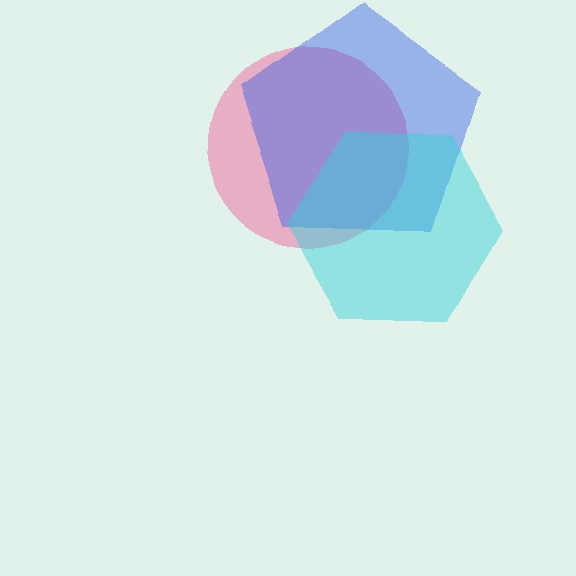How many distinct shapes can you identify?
There are 3 distinct shapes: a pink circle, a blue pentagon, a cyan hexagon.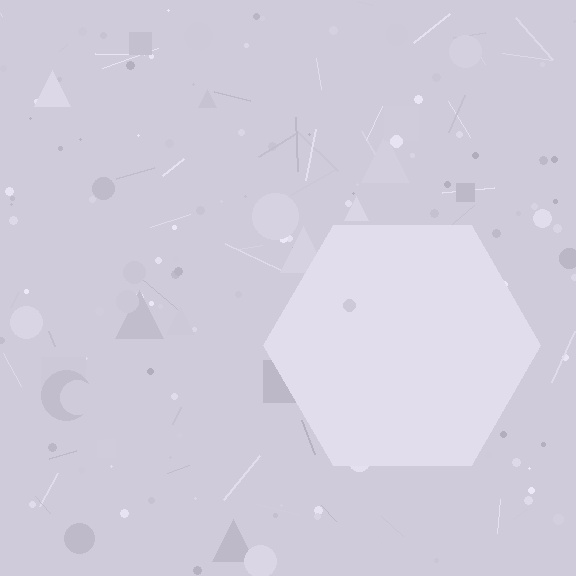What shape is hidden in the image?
A hexagon is hidden in the image.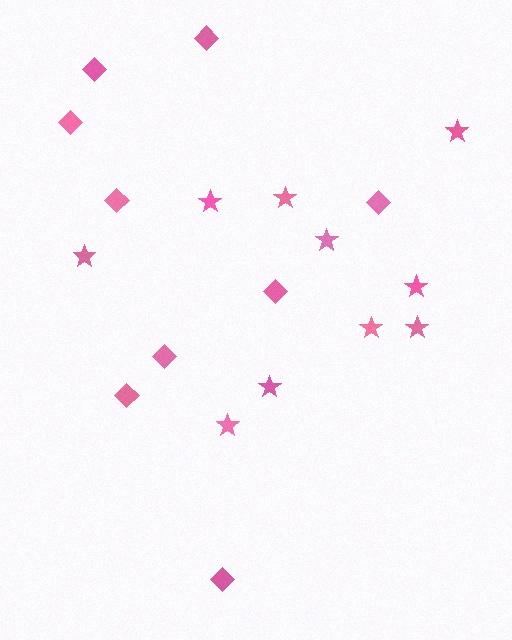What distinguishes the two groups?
There are 2 groups: one group of stars (10) and one group of diamonds (9).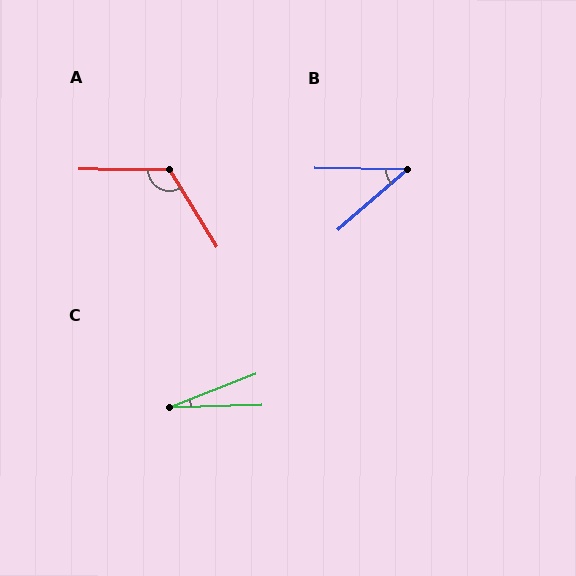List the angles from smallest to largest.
C (19°), B (41°), A (121°).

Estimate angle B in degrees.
Approximately 41 degrees.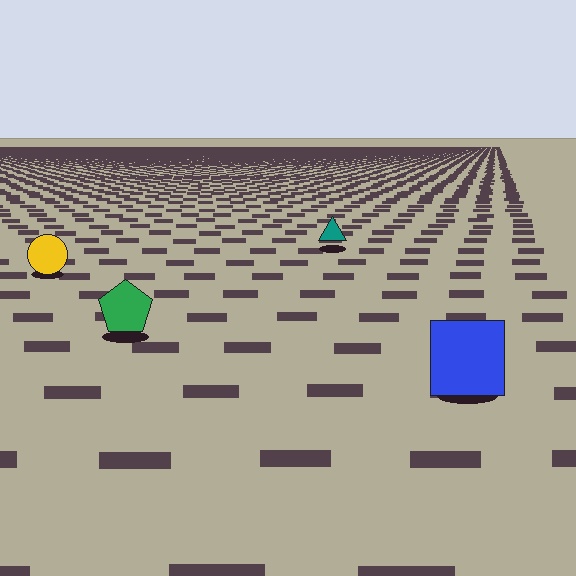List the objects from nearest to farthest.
From nearest to farthest: the blue square, the green pentagon, the yellow circle, the teal triangle.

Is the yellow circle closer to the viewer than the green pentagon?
No. The green pentagon is closer — you can tell from the texture gradient: the ground texture is coarser near it.